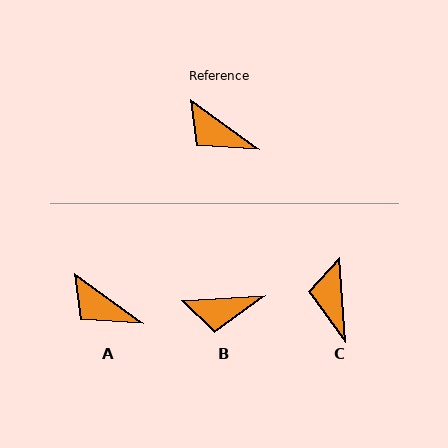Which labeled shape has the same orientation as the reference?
A.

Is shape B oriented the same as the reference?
No, it is off by about 39 degrees.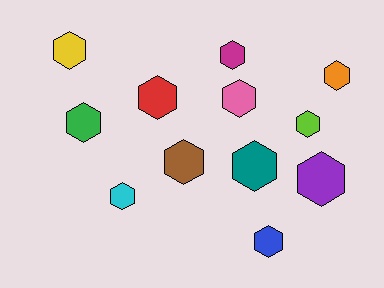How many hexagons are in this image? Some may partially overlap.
There are 12 hexagons.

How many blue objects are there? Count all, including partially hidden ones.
There is 1 blue object.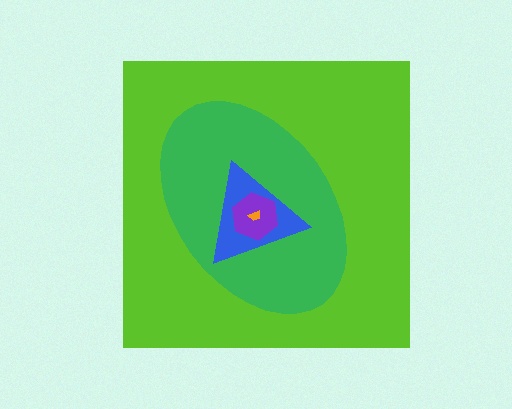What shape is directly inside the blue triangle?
The purple hexagon.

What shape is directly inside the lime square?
The green ellipse.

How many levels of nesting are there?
5.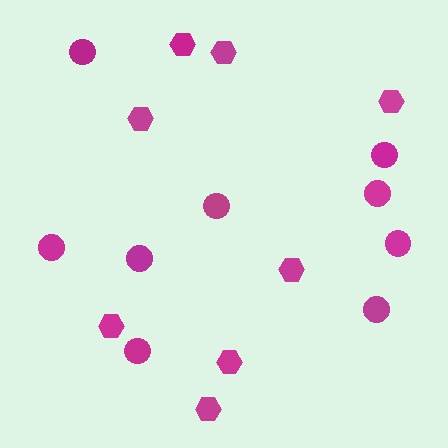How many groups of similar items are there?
There are 2 groups: one group of hexagons (8) and one group of circles (9).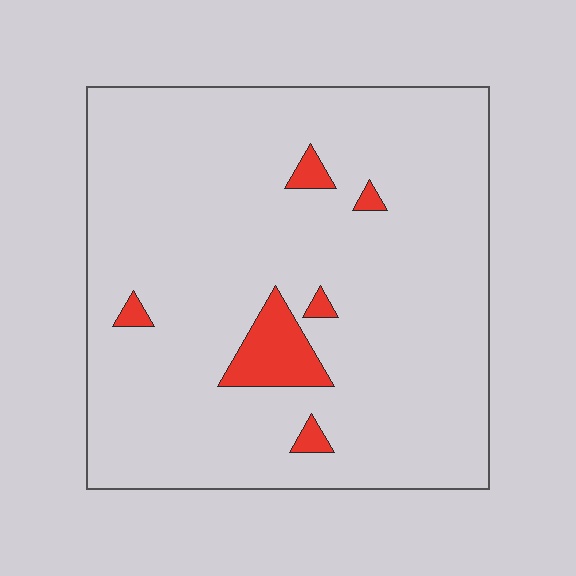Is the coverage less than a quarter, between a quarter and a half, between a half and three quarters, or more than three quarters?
Less than a quarter.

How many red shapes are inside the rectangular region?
6.